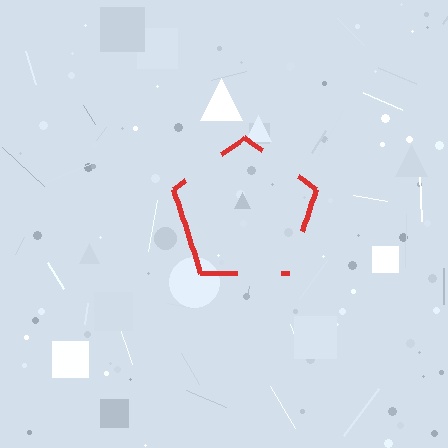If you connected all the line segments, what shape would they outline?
They would outline a pentagon.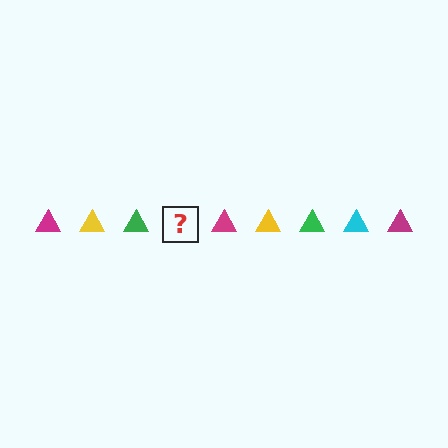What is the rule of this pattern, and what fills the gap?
The rule is that the pattern cycles through magenta, yellow, green, cyan triangles. The gap should be filled with a cyan triangle.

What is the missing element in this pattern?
The missing element is a cyan triangle.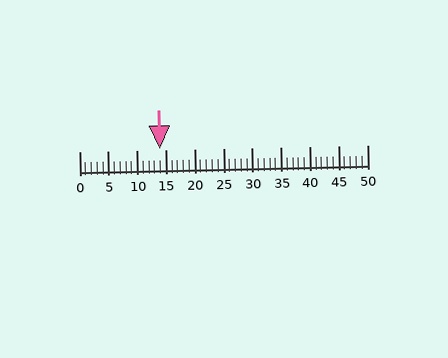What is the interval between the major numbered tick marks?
The major tick marks are spaced 5 units apart.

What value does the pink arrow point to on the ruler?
The pink arrow points to approximately 14.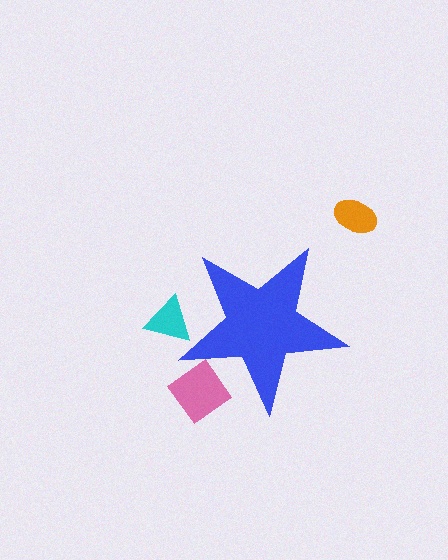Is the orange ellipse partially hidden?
No, the orange ellipse is fully visible.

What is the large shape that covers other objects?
A blue star.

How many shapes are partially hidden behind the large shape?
2 shapes are partially hidden.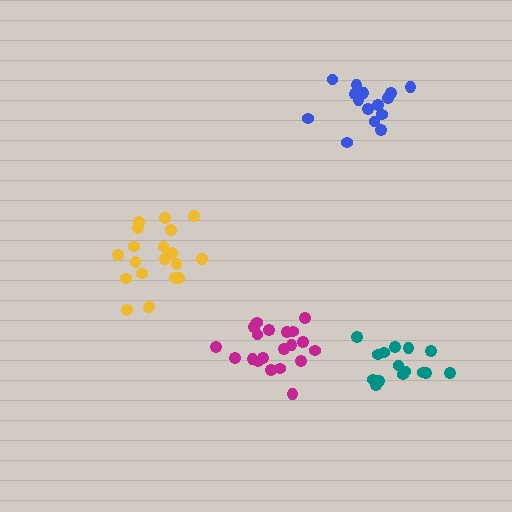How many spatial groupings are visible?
There are 4 spatial groupings.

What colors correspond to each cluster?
The clusters are colored: teal, yellow, blue, magenta.